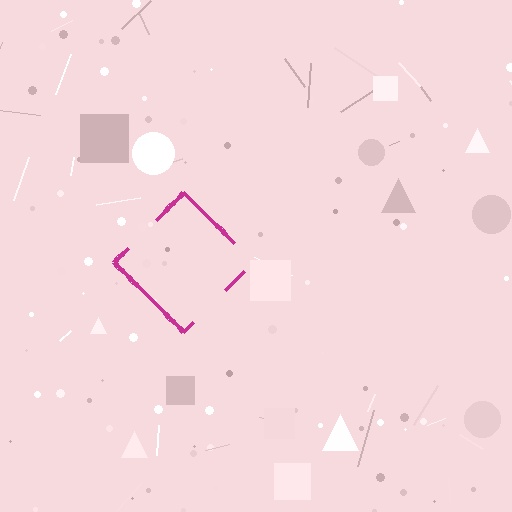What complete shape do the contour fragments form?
The contour fragments form a diamond.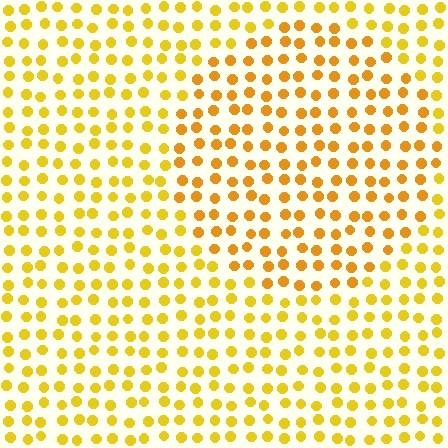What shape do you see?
I see a circle.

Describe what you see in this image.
The image is filled with small yellow elements in a uniform arrangement. A circle-shaped region is visible where the elements are tinted to a slightly different hue, forming a subtle color boundary.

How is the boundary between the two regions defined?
The boundary is defined purely by a slight shift in hue (about 17 degrees). Spacing, size, and orientation are identical on both sides.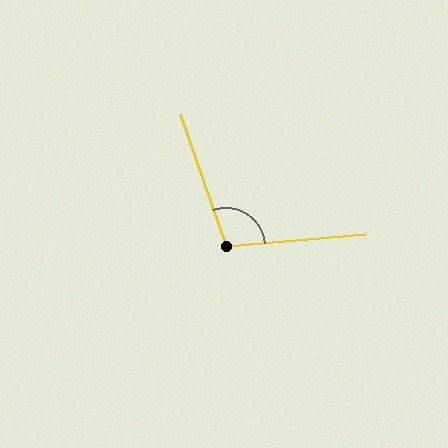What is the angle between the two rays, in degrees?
Approximately 104 degrees.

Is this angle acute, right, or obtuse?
It is obtuse.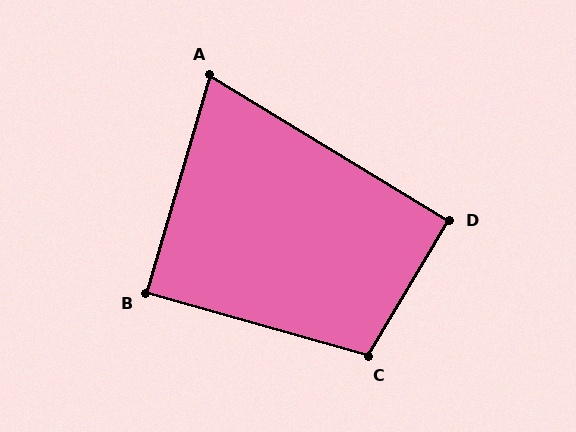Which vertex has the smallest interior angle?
A, at approximately 75 degrees.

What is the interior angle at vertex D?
Approximately 90 degrees (approximately right).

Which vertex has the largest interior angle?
C, at approximately 105 degrees.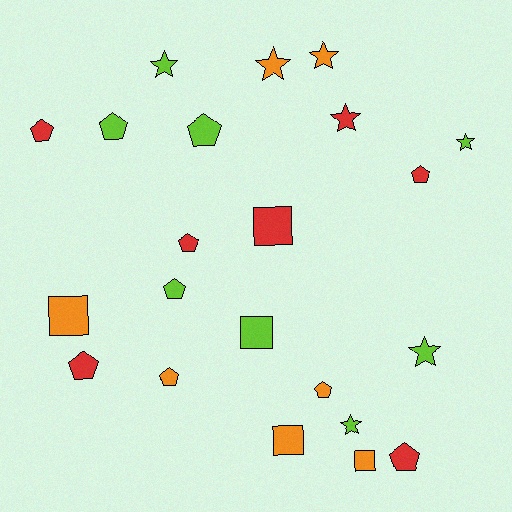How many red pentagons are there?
There are 5 red pentagons.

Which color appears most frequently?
Lime, with 8 objects.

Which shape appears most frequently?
Pentagon, with 10 objects.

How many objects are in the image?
There are 22 objects.